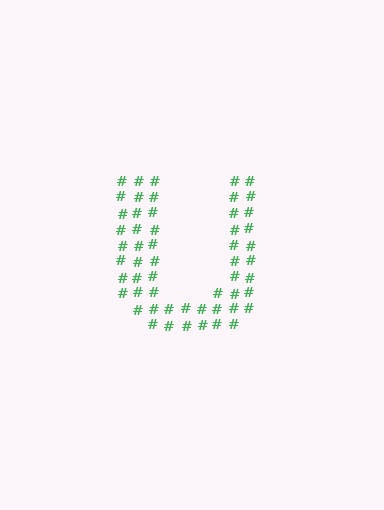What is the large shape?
The large shape is the letter U.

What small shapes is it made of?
It is made of small hash symbols.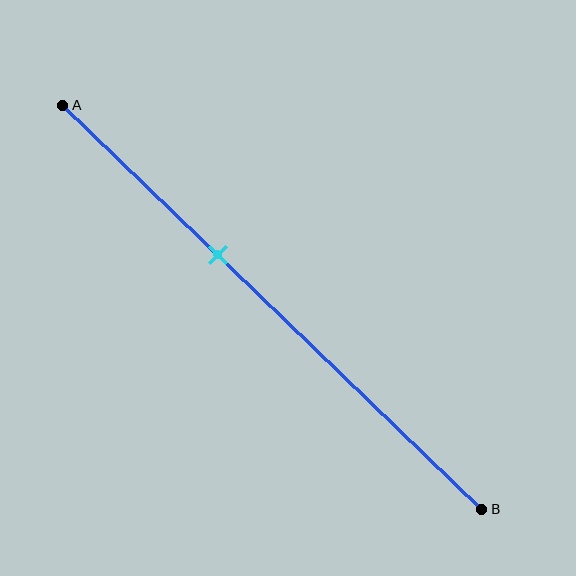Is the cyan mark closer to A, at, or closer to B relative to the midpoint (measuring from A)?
The cyan mark is closer to point A than the midpoint of segment AB.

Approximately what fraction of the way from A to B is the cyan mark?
The cyan mark is approximately 35% of the way from A to B.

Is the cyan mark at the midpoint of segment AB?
No, the mark is at about 35% from A, not at the 50% midpoint.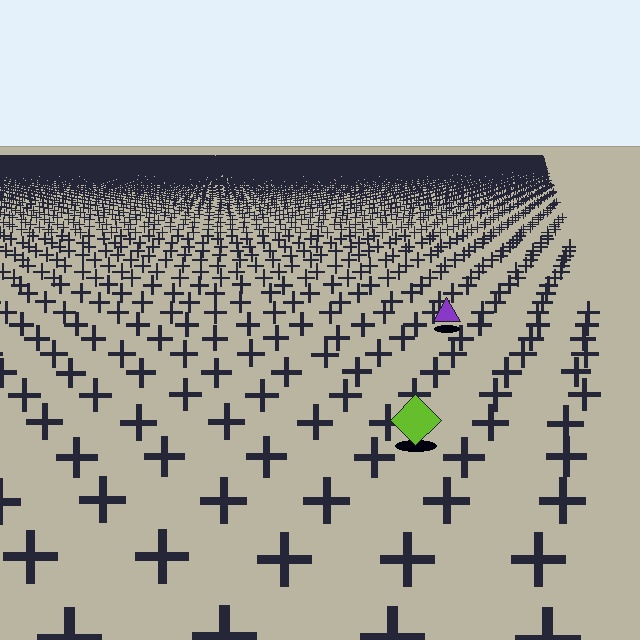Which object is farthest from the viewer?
The purple triangle is farthest from the viewer. It appears smaller and the ground texture around it is denser.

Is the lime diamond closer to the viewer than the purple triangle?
Yes. The lime diamond is closer — you can tell from the texture gradient: the ground texture is coarser near it.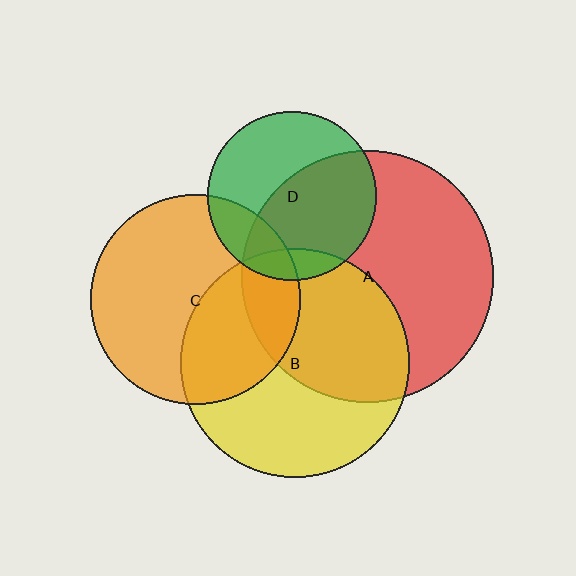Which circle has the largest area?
Circle A (red).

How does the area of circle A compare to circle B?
Approximately 1.2 times.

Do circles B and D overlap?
Yes.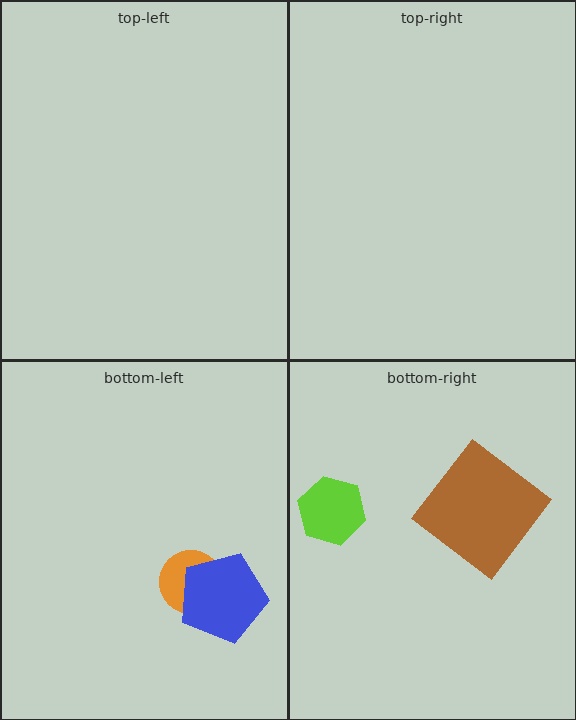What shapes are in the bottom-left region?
The orange circle, the blue pentagon.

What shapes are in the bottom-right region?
The brown diamond, the lime hexagon.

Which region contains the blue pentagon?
The bottom-left region.